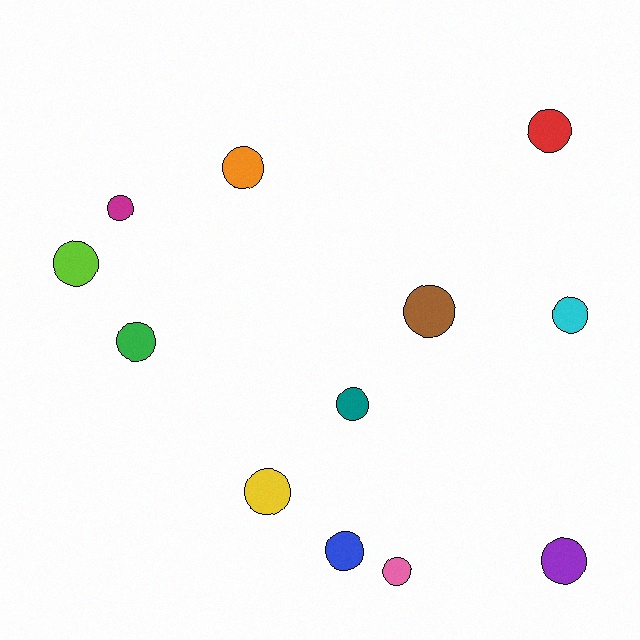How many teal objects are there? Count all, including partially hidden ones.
There is 1 teal object.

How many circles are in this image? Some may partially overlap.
There are 12 circles.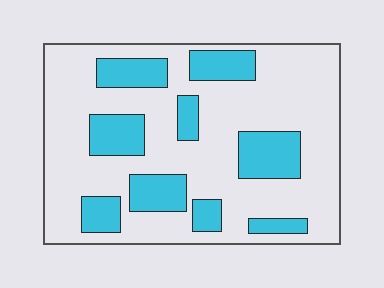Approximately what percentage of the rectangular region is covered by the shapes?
Approximately 25%.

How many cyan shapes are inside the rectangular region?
9.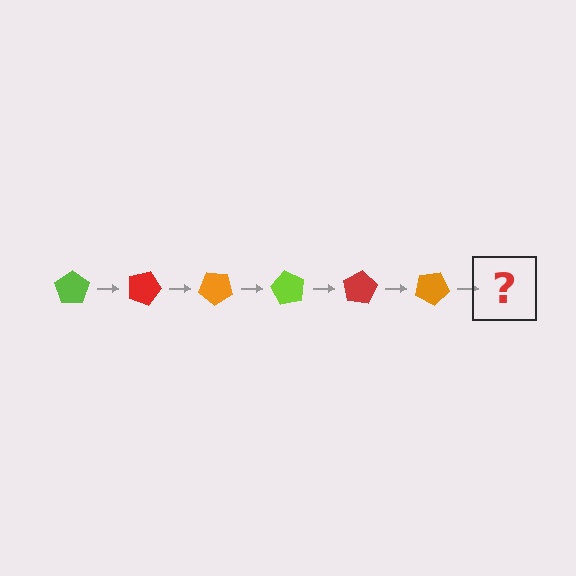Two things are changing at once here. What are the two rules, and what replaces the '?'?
The two rules are that it rotates 20 degrees each step and the color cycles through lime, red, and orange. The '?' should be a lime pentagon, rotated 120 degrees from the start.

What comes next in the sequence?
The next element should be a lime pentagon, rotated 120 degrees from the start.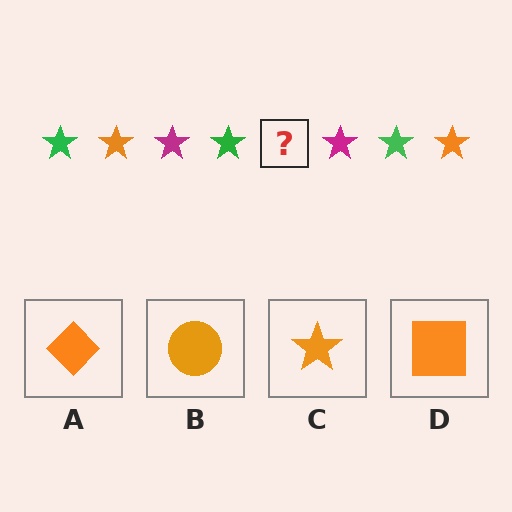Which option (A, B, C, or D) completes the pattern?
C.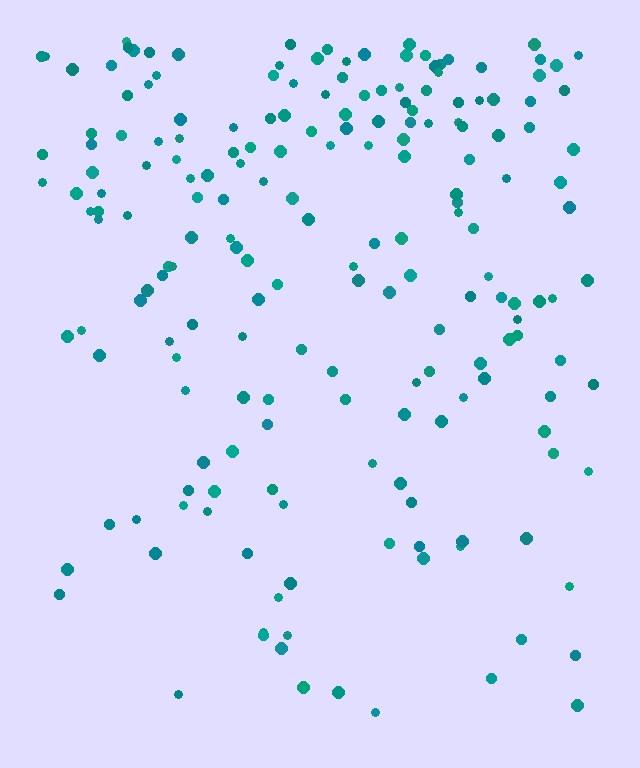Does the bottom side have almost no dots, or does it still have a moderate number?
Still a moderate number, just noticeably fewer than the top.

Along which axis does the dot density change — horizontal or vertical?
Vertical.